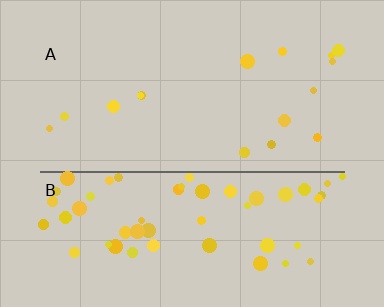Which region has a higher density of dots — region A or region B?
B (the bottom).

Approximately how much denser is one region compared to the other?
Approximately 3.5× — region B over region A.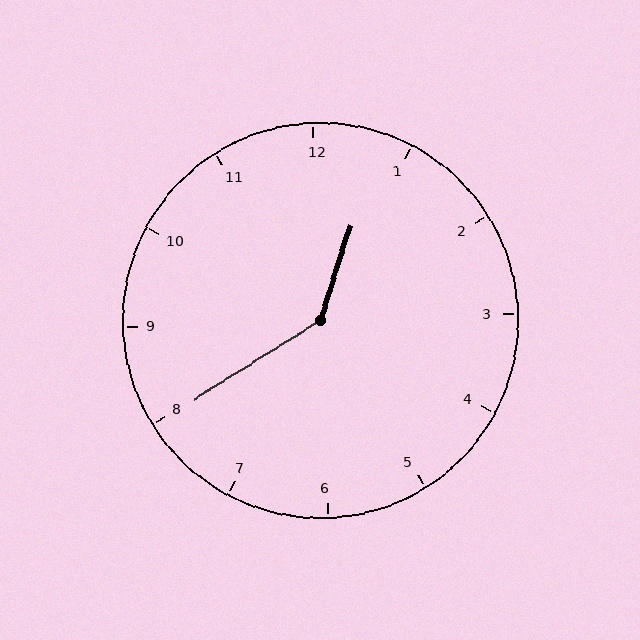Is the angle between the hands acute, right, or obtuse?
It is obtuse.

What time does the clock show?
12:40.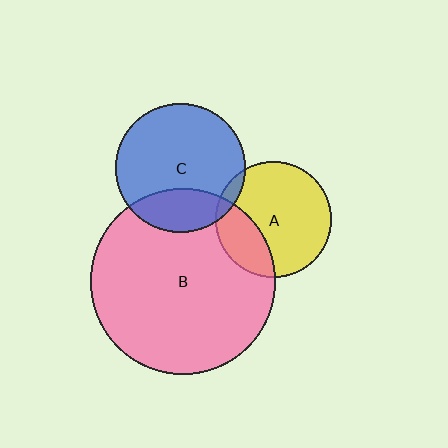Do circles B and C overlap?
Yes.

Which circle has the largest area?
Circle B (pink).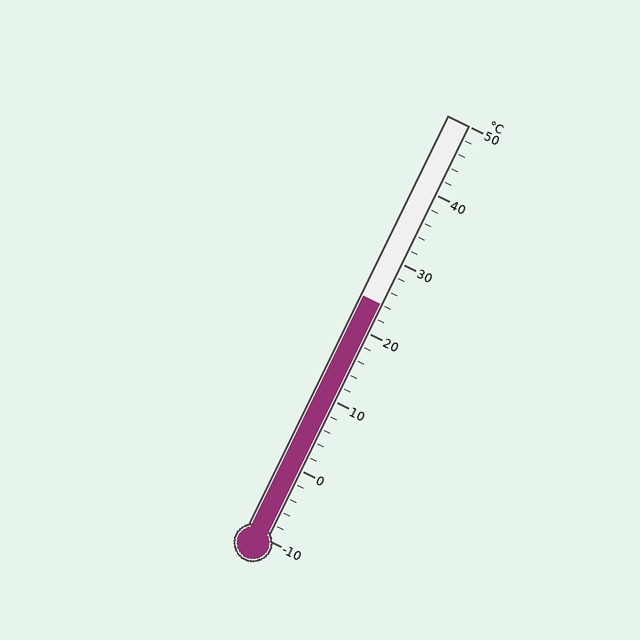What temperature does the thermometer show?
The thermometer shows approximately 24°C.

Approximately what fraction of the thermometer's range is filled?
The thermometer is filled to approximately 55% of its range.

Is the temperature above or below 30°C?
The temperature is below 30°C.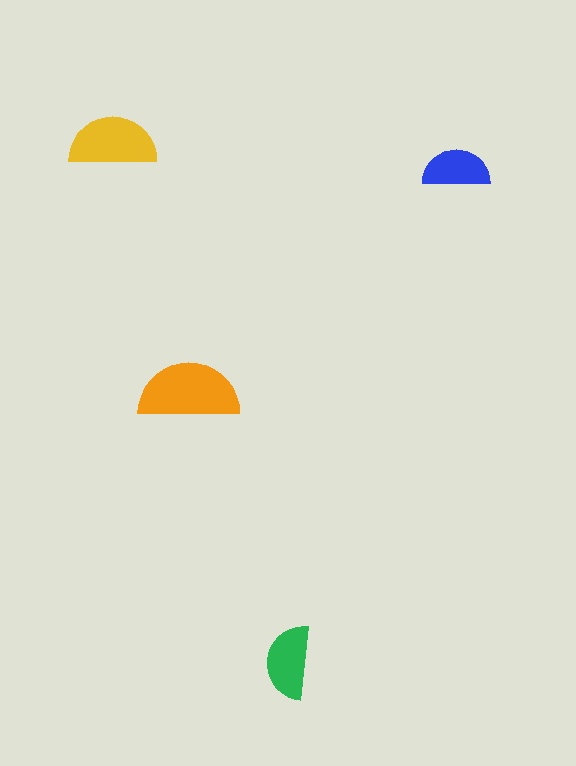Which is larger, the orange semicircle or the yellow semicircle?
The orange one.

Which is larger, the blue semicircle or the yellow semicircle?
The yellow one.